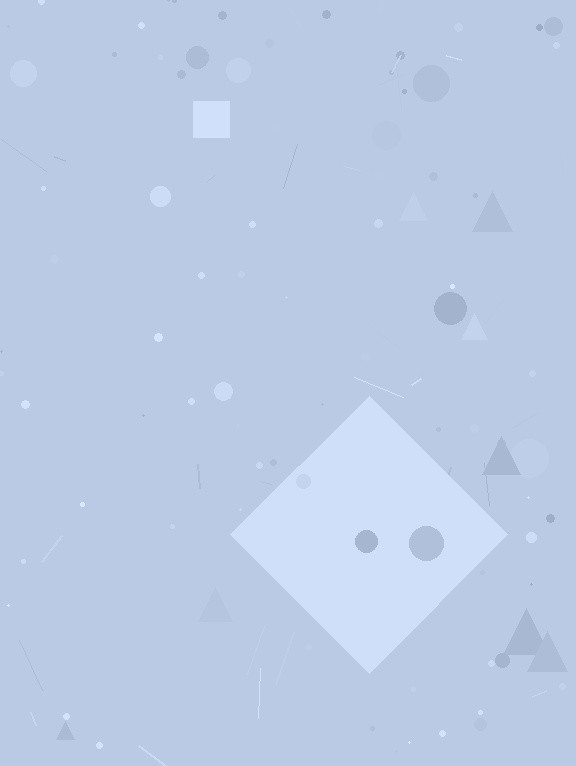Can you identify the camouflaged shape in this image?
The camouflaged shape is a diamond.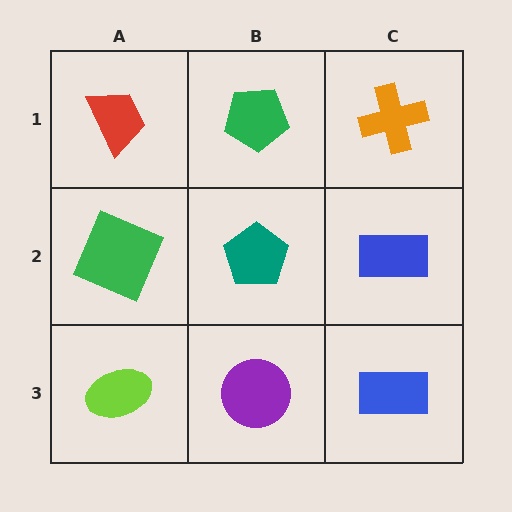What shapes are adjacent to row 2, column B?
A green pentagon (row 1, column B), a purple circle (row 3, column B), a green square (row 2, column A), a blue rectangle (row 2, column C).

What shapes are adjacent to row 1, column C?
A blue rectangle (row 2, column C), a green pentagon (row 1, column B).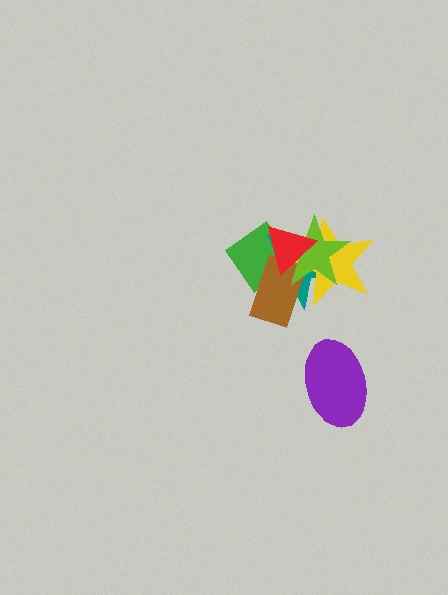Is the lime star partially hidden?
Yes, it is partially covered by another shape.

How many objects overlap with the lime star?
5 objects overlap with the lime star.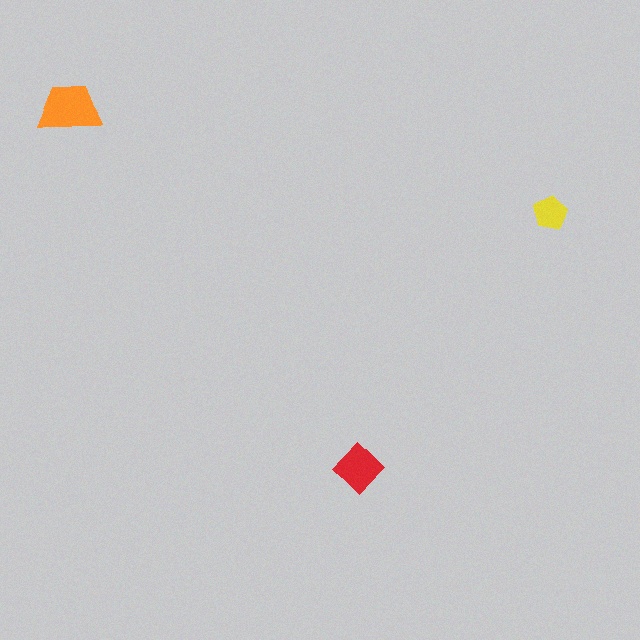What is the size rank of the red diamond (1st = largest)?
2nd.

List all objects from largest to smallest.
The orange trapezoid, the red diamond, the yellow pentagon.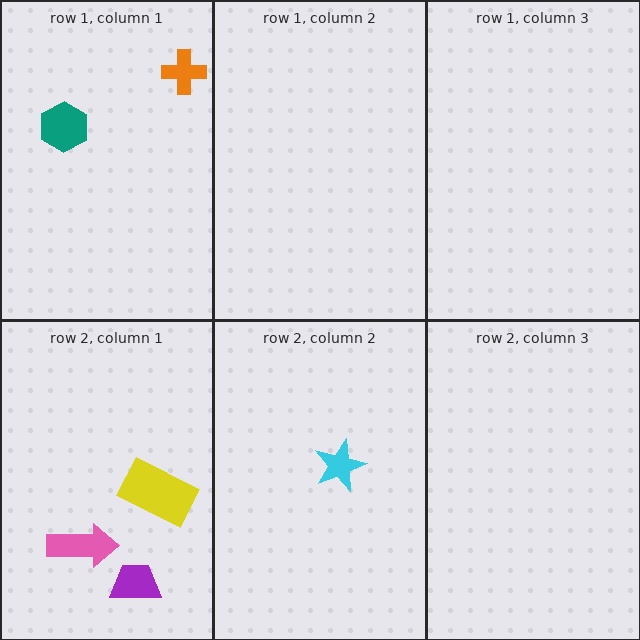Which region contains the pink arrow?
The row 2, column 1 region.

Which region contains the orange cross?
The row 1, column 1 region.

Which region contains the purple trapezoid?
The row 2, column 1 region.